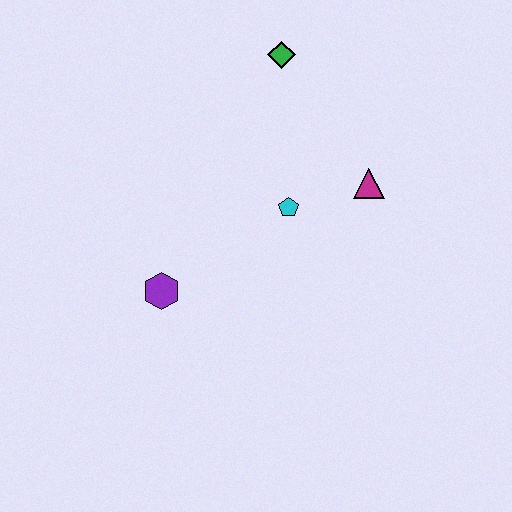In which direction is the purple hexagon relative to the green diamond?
The purple hexagon is below the green diamond.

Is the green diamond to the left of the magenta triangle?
Yes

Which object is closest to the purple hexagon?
The cyan pentagon is closest to the purple hexagon.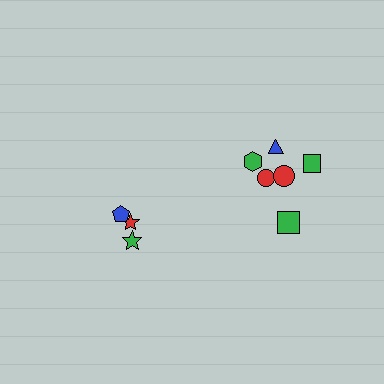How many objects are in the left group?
There are 3 objects.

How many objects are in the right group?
There are 6 objects.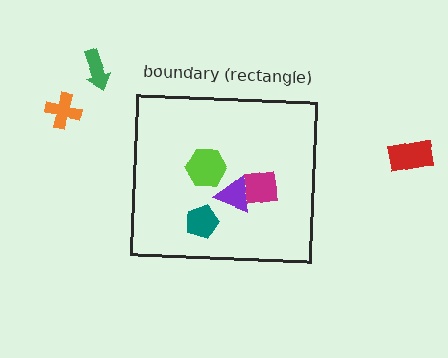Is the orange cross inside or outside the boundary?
Outside.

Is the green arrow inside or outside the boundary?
Outside.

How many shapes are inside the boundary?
4 inside, 3 outside.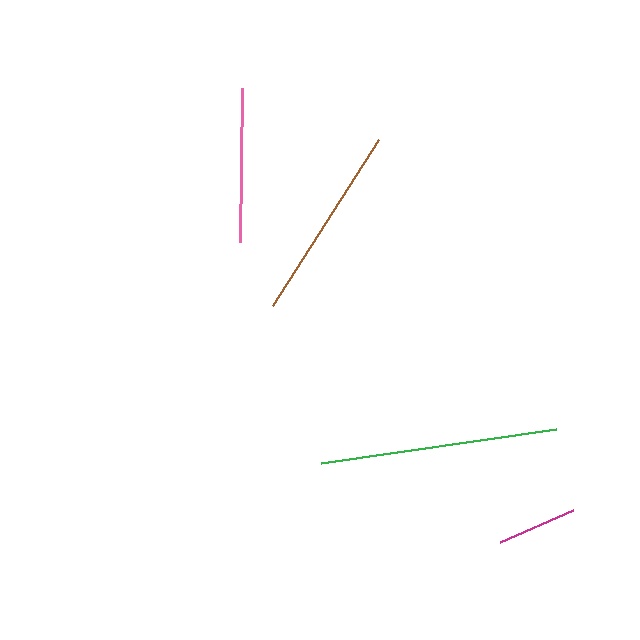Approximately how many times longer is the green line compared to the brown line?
The green line is approximately 1.2 times the length of the brown line.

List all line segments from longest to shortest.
From longest to shortest: green, brown, pink, magenta.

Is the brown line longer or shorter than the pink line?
The brown line is longer than the pink line.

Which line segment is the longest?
The green line is the longest at approximately 238 pixels.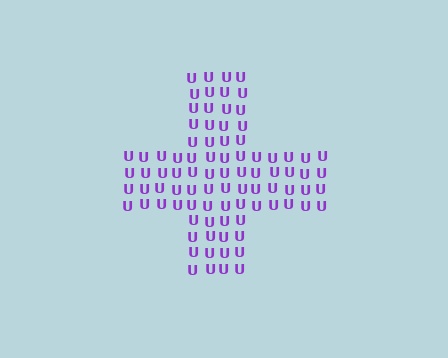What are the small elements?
The small elements are letter U's.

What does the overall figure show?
The overall figure shows a cross.